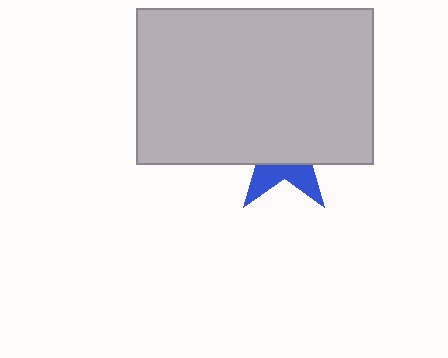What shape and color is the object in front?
The object in front is a light gray rectangle.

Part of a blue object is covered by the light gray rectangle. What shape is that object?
It is a star.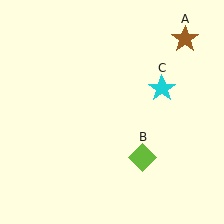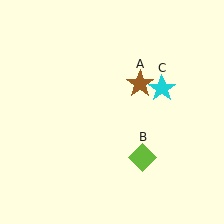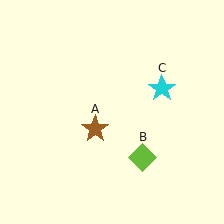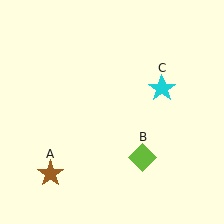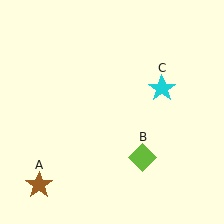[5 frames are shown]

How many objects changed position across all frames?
1 object changed position: brown star (object A).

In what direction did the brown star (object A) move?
The brown star (object A) moved down and to the left.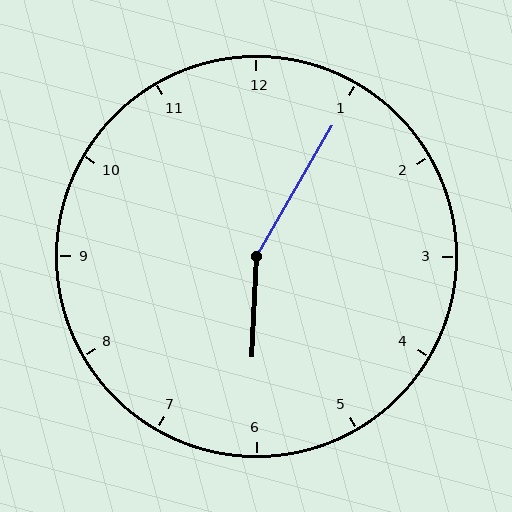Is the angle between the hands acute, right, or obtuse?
It is obtuse.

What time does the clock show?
6:05.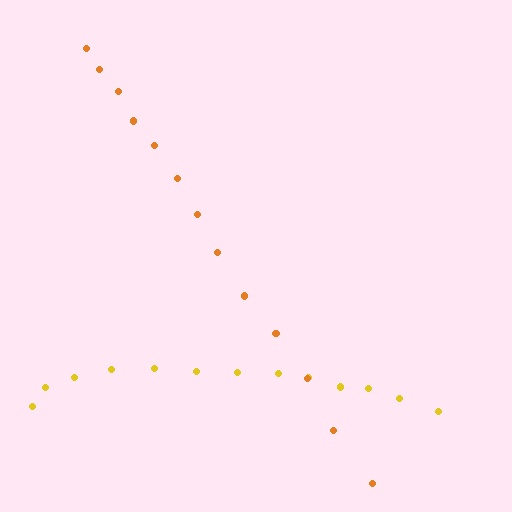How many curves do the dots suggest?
There are 2 distinct paths.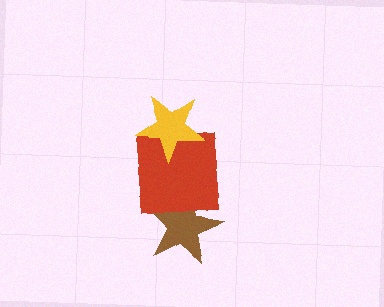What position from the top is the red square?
The red square is 2nd from the top.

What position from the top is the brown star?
The brown star is 3rd from the top.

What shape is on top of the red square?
The yellow star is on top of the red square.